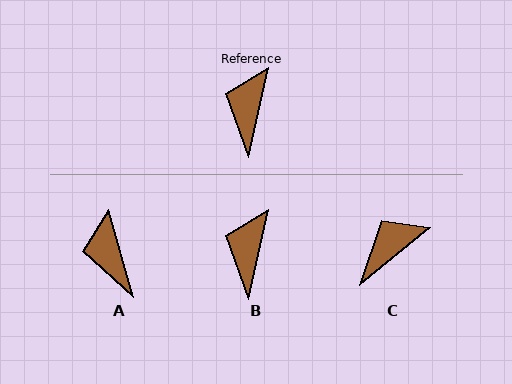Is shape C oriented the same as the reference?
No, it is off by about 39 degrees.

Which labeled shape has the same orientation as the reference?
B.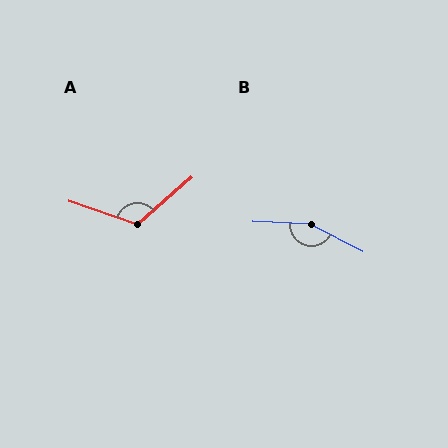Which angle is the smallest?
A, at approximately 120 degrees.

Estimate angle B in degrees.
Approximately 156 degrees.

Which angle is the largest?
B, at approximately 156 degrees.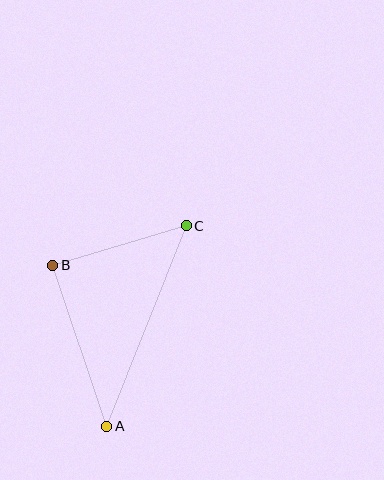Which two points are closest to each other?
Points B and C are closest to each other.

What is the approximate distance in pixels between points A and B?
The distance between A and B is approximately 170 pixels.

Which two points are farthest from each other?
Points A and C are farthest from each other.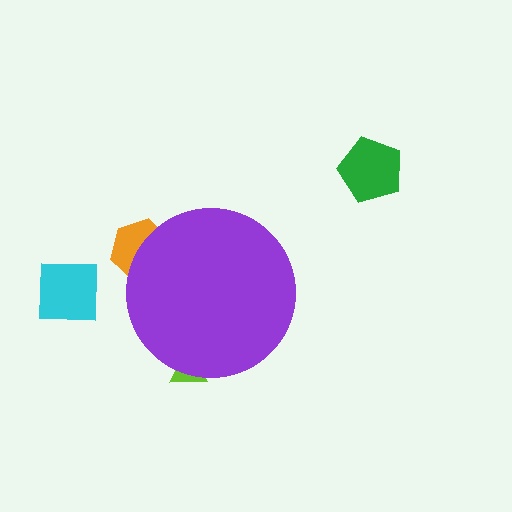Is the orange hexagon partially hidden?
Yes, the orange hexagon is partially hidden behind the purple circle.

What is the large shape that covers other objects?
A purple circle.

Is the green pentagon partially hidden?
No, the green pentagon is fully visible.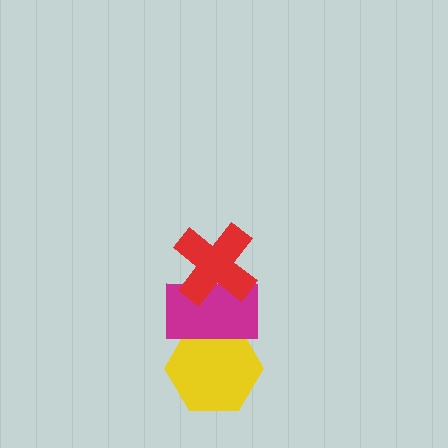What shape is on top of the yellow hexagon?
The magenta rectangle is on top of the yellow hexagon.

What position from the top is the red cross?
The red cross is 1st from the top.